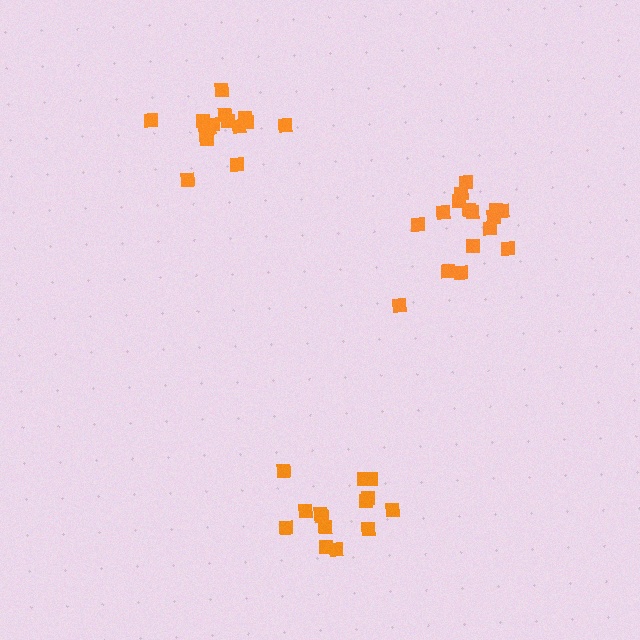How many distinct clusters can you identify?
There are 3 distinct clusters.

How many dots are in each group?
Group 1: 14 dots, Group 2: 16 dots, Group 3: 15 dots (45 total).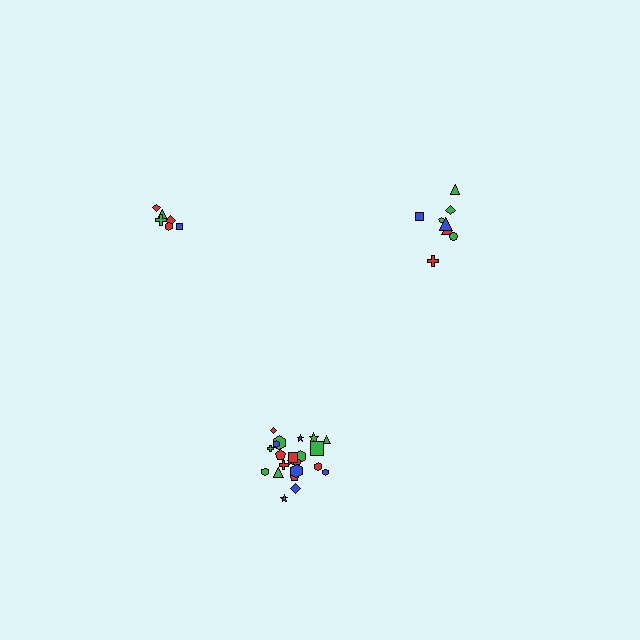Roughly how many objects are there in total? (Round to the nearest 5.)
Roughly 35 objects in total.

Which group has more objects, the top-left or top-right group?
The top-right group.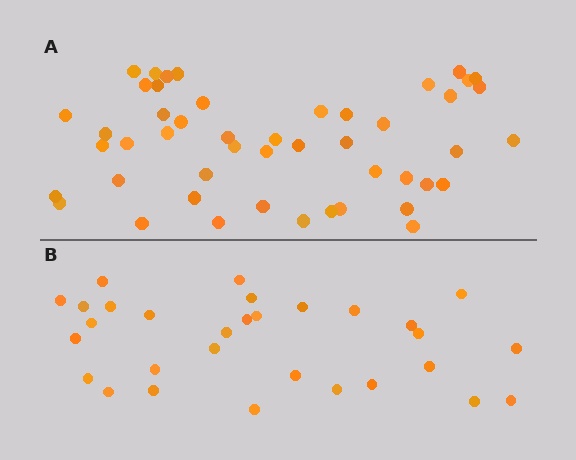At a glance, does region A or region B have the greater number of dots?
Region A (the top region) has more dots.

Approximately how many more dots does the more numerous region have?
Region A has approximately 20 more dots than region B.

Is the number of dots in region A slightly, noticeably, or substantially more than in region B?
Region A has substantially more. The ratio is roughly 1.6 to 1.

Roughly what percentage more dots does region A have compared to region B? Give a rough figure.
About 60% more.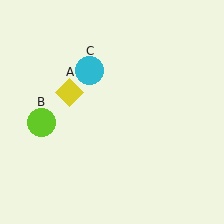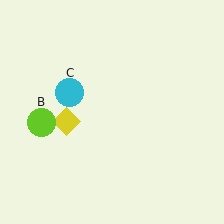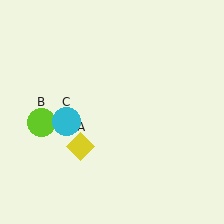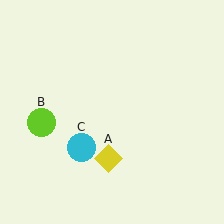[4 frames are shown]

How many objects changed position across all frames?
2 objects changed position: yellow diamond (object A), cyan circle (object C).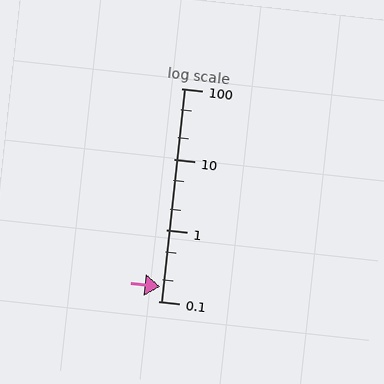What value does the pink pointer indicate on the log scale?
The pointer indicates approximately 0.16.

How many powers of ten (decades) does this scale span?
The scale spans 3 decades, from 0.1 to 100.